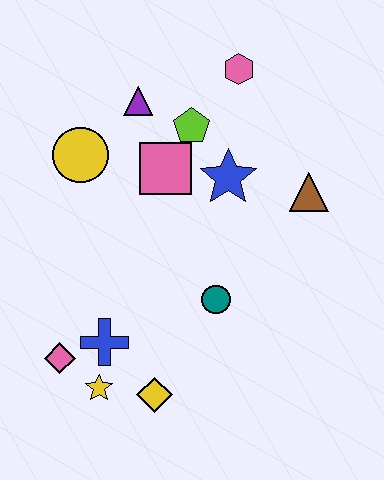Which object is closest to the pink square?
The lime pentagon is closest to the pink square.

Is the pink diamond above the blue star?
No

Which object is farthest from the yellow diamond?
The pink hexagon is farthest from the yellow diamond.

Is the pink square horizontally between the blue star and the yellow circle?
Yes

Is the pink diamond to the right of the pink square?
No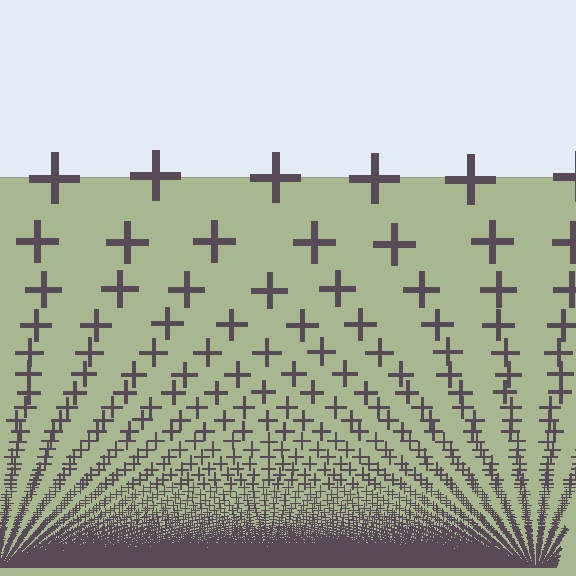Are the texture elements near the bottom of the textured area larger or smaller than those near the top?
Smaller. The gradient is inverted — elements near the bottom are smaller and denser.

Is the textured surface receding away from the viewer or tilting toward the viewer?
The surface appears to tilt toward the viewer. Texture elements get larger and sparser toward the top.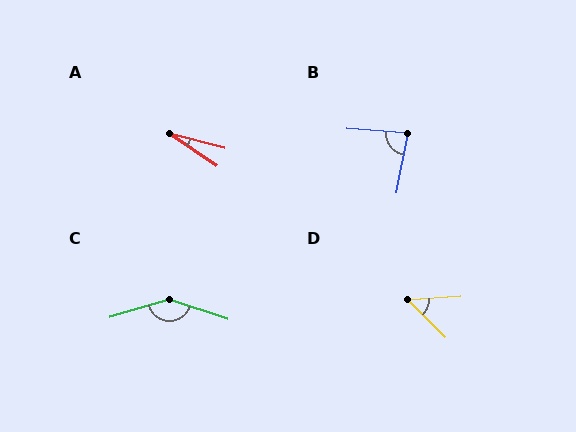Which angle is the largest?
C, at approximately 145 degrees.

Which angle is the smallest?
A, at approximately 20 degrees.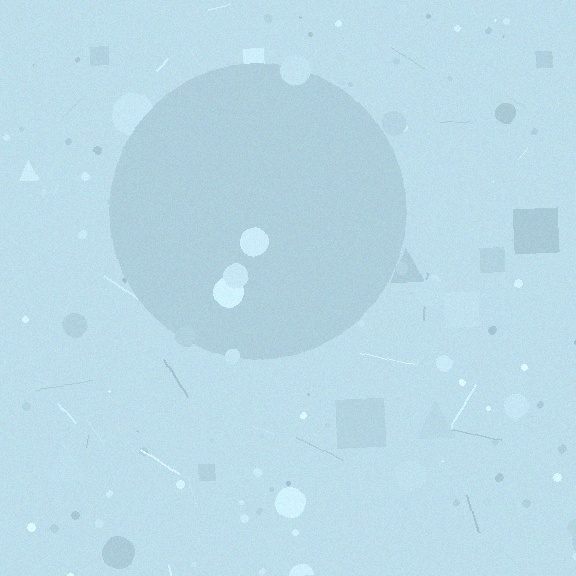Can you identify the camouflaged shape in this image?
The camouflaged shape is a circle.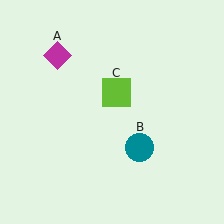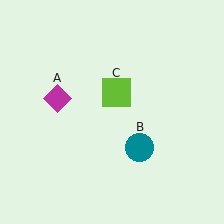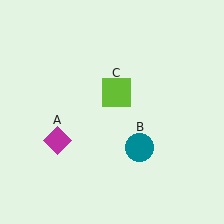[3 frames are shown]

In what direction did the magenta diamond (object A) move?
The magenta diamond (object A) moved down.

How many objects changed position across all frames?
1 object changed position: magenta diamond (object A).